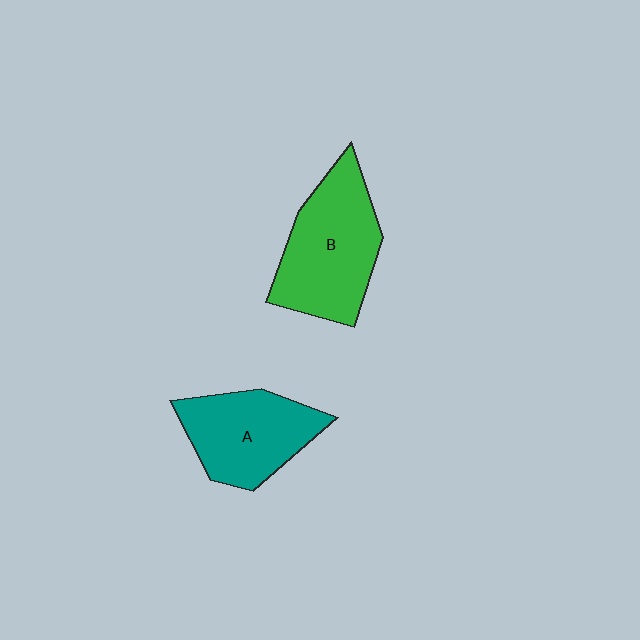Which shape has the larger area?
Shape B (green).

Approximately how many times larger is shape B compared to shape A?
Approximately 1.2 times.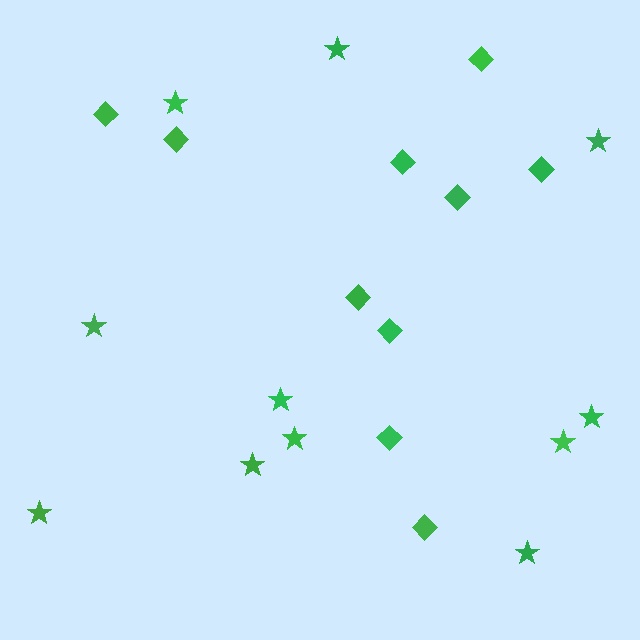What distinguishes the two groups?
There are 2 groups: one group of diamonds (10) and one group of stars (11).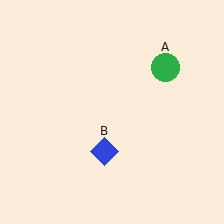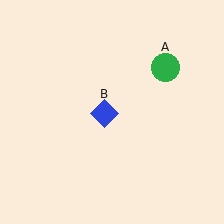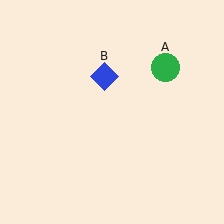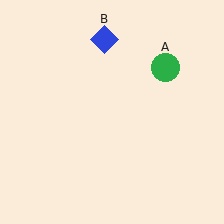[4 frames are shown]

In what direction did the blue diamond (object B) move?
The blue diamond (object B) moved up.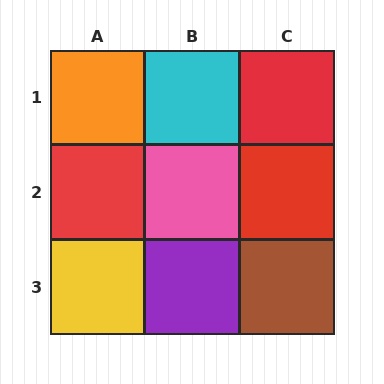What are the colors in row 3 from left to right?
Yellow, purple, brown.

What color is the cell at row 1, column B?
Cyan.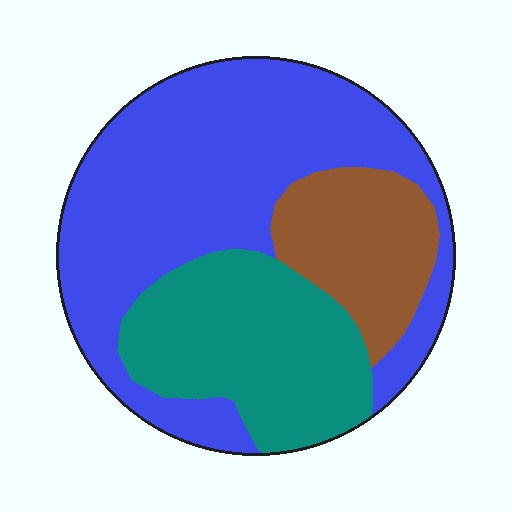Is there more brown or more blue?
Blue.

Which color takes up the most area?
Blue, at roughly 55%.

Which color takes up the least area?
Brown, at roughly 15%.